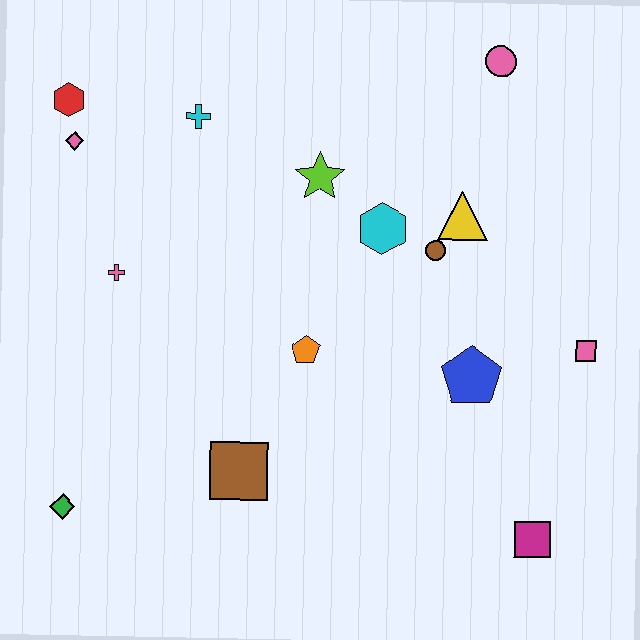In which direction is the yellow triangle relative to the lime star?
The yellow triangle is to the right of the lime star.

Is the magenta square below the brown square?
Yes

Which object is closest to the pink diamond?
The red hexagon is closest to the pink diamond.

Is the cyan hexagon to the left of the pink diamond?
No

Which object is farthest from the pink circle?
The green diamond is farthest from the pink circle.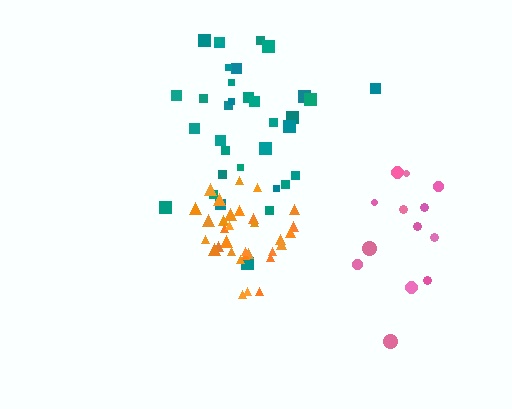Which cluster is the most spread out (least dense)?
Pink.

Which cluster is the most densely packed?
Orange.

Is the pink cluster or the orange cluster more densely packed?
Orange.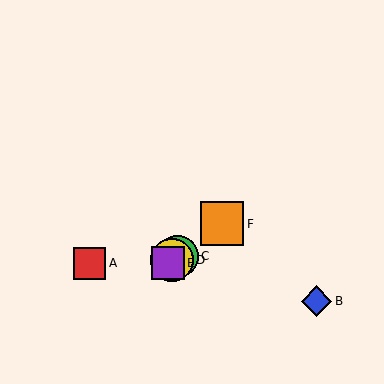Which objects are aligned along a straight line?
Objects C, D, E, F are aligned along a straight line.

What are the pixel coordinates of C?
Object C is at (177, 256).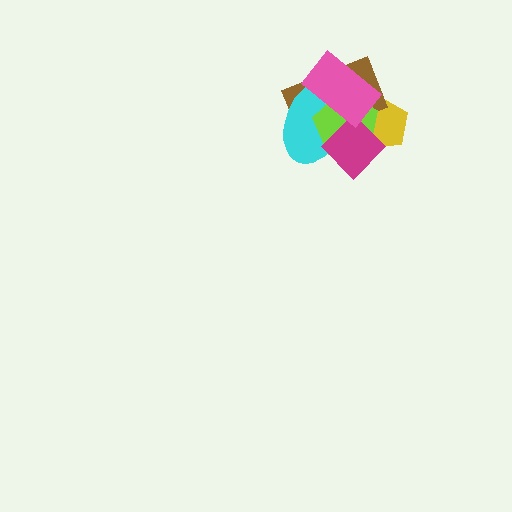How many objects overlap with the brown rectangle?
5 objects overlap with the brown rectangle.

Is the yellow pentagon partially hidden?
Yes, it is partially covered by another shape.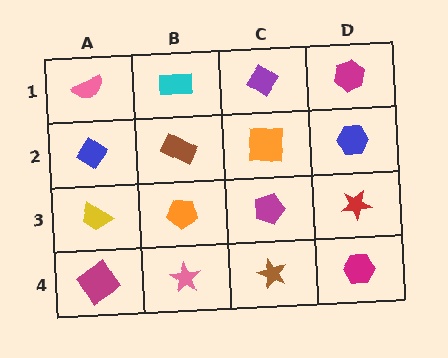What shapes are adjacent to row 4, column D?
A red star (row 3, column D), a brown star (row 4, column C).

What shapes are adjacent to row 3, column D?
A blue hexagon (row 2, column D), a magenta hexagon (row 4, column D), a magenta pentagon (row 3, column C).